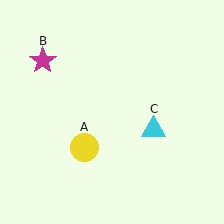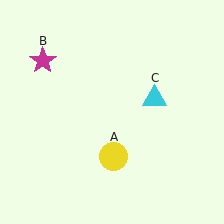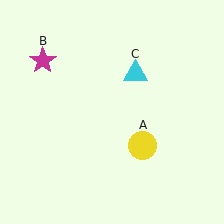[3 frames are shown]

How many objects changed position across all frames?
2 objects changed position: yellow circle (object A), cyan triangle (object C).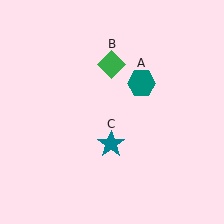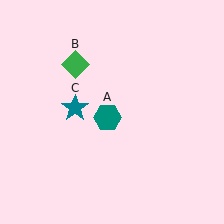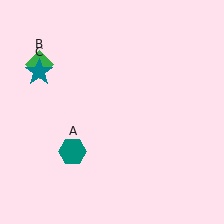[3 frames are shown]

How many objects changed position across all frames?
3 objects changed position: teal hexagon (object A), green diamond (object B), teal star (object C).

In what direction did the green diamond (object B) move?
The green diamond (object B) moved left.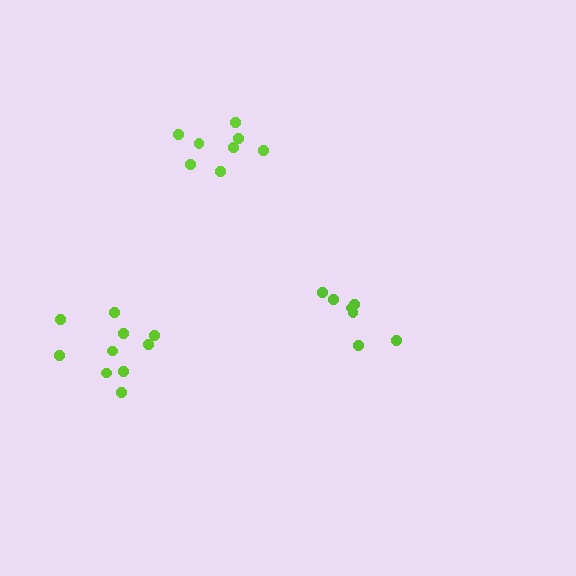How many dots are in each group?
Group 1: 7 dots, Group 2: 8 dots, Group 3: 10 dots (25 total).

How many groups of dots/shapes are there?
There are 3 groups.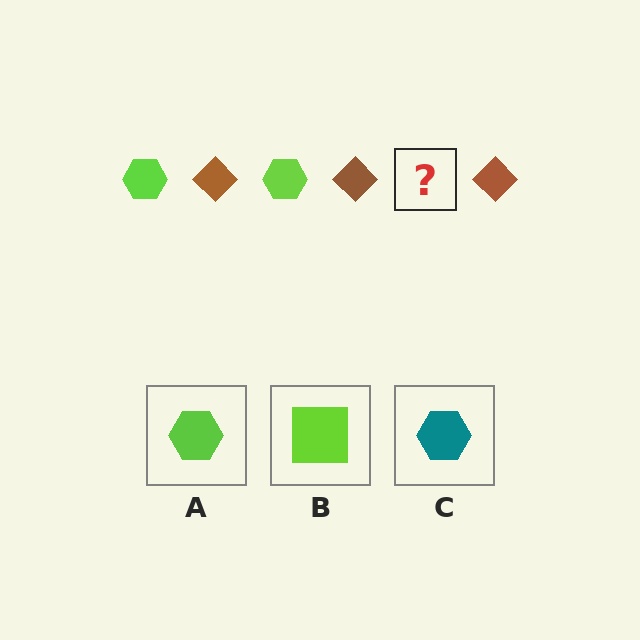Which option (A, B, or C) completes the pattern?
A.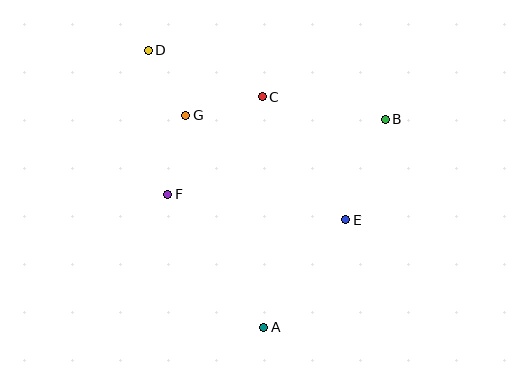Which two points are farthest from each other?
Points A and D are farthest from each other.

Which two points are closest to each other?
Points D and G are closest to each other.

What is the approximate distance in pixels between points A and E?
The distance between A and E is approximately 135 pixels.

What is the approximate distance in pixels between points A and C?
The distance between A and C is approximately 230 pixels.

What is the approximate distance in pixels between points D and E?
The distance between D and E is approximately 260 pixels.